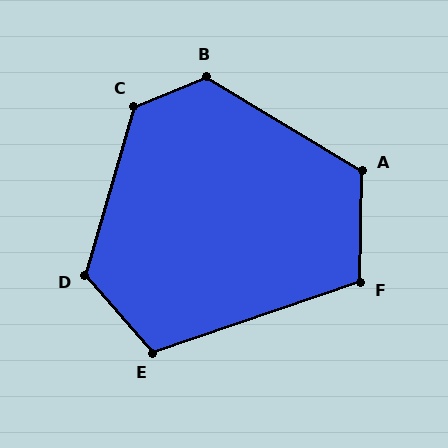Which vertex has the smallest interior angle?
F, at approximately 110 degrees.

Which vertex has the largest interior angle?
C, at approximately 128 degrees.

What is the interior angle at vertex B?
Approximately 127 degrees (obtuse).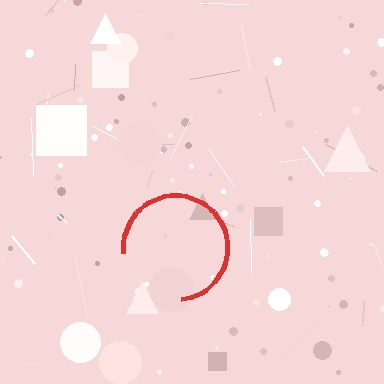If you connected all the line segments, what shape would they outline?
They would outline a circle.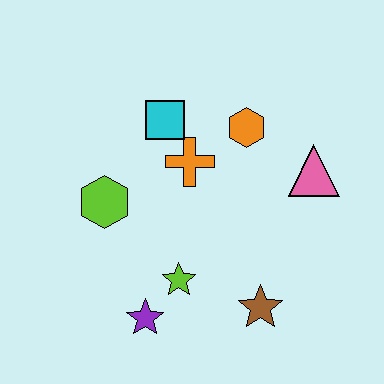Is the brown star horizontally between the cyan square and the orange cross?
No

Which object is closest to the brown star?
The lime star is closest to the brown star.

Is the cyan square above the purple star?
Yes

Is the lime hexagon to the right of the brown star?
No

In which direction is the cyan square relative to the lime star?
The cyan square is above the lime star.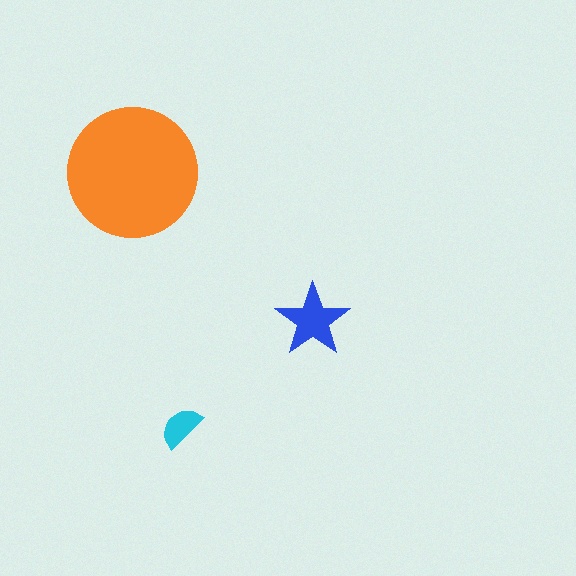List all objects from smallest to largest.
The cyan semicircle, the blue star, the orange circle.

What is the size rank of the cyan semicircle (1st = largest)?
3rd.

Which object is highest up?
The orange circle is topmost.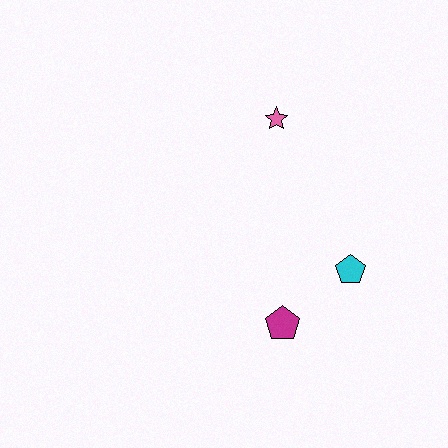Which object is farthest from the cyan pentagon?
The pink star is farthest from the cyan pentagon.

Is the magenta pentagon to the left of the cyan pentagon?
Yes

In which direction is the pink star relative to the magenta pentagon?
The pink star is above the magenta pentagon.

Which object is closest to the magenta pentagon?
The cyan pentagon is closest to the magenta pentagon.